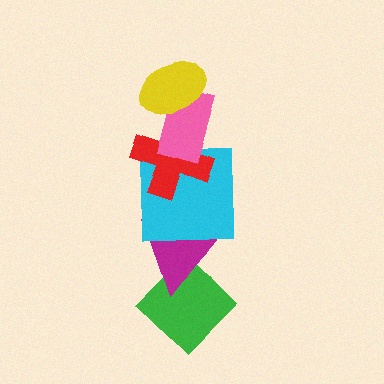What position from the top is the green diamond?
The green diamond is 6th from the top.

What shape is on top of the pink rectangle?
The yellow ellipse is on top of the pink rectangle.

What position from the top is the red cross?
The red cross is 3rd from the top.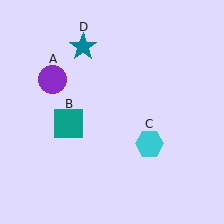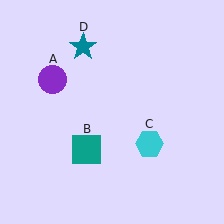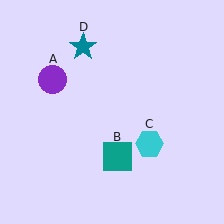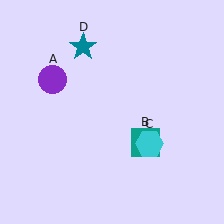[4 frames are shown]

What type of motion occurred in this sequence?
The teal square (object B) rotated counterclockwise around the center of the scene.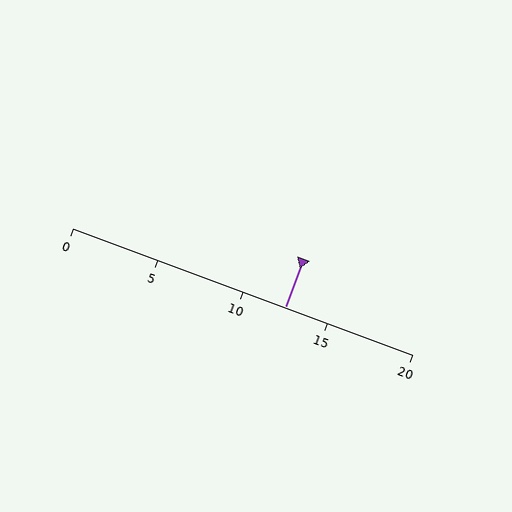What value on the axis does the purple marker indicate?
The marker indicates approximately 12.5.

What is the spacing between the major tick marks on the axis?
The major ticks are spaced 5 apart.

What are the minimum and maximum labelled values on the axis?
The axis runs from 0 to 20.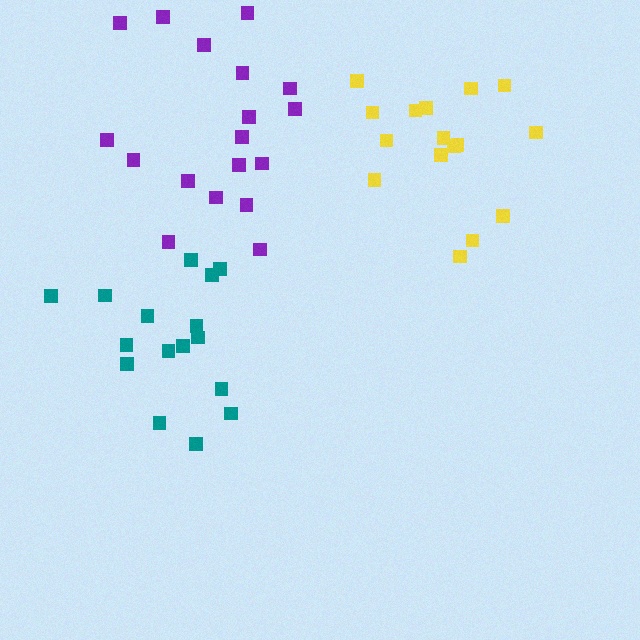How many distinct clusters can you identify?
There are 3 distinct clusters.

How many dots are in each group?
Group 1: 16 dots, Group 2: 18 dots, Group 3: 16 dots (50 total).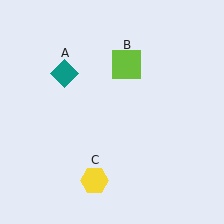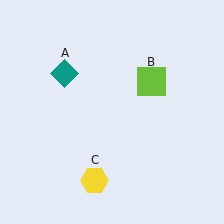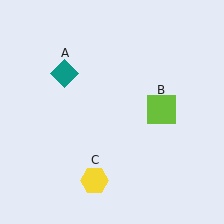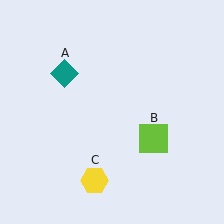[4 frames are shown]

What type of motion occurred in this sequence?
The lime square (object B) rotated clockwise around the center of the scene.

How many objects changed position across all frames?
1 object changed position: lime square (object B).